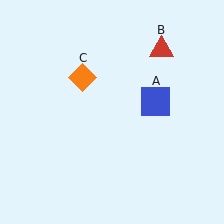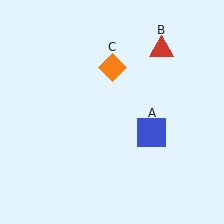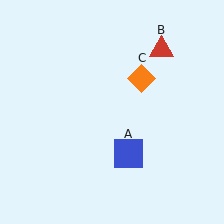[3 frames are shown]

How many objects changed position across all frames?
2 objects changed position: blue square (object A), orange diamond (object C).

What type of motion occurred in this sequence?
The blue square (object A), orange diamond (object C) rotated clockwise around the center of the scene.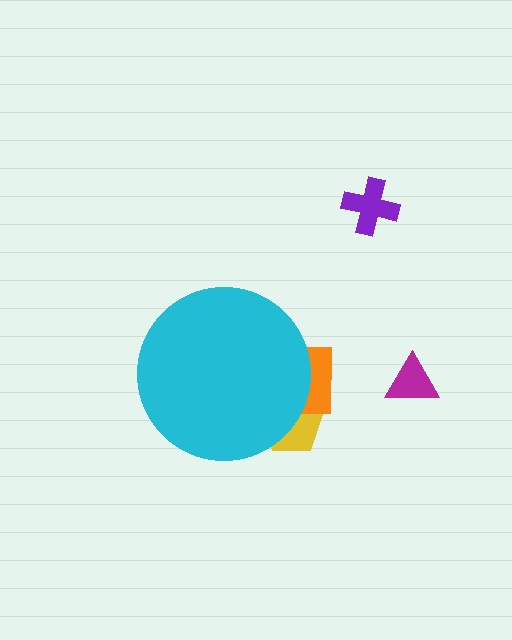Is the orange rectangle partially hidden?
Yes, the orange rectangle is partially hidden behind the cyan circle.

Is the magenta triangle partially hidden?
No, the magenta triangle is fully visible.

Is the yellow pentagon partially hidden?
Yes, the yellow pentagon is partially hidden behind the cyan circle.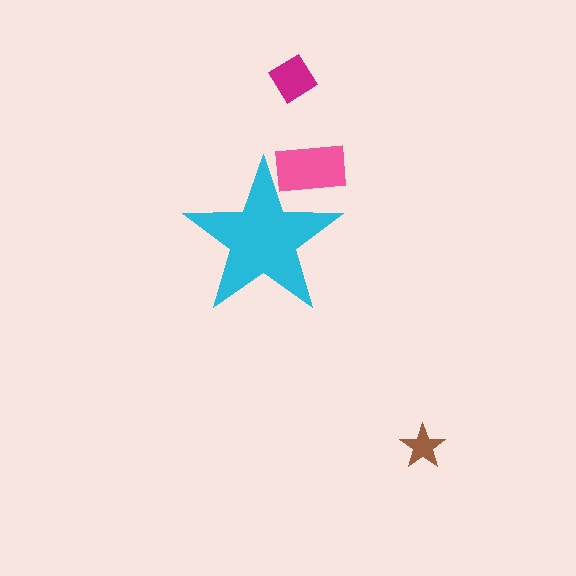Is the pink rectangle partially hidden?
Yes, the pink rectangle is partially hidden behind the cyan star.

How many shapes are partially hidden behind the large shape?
1 shape is partially hidden.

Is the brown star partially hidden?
No, the brown star is fully visible.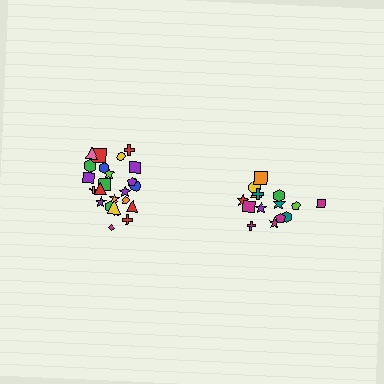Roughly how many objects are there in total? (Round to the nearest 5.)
Roughly 40 objects in total.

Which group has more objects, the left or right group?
The left group.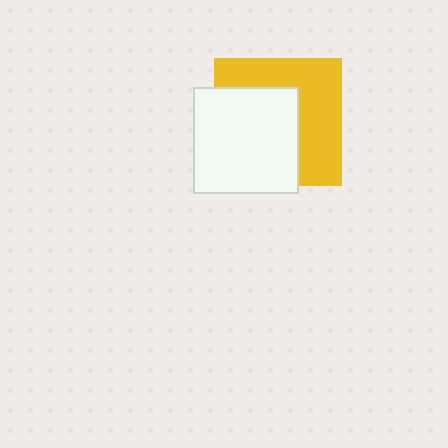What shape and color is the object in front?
The object in front is a white rectangle.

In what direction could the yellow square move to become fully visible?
The yellow square could move toward the upper-right. That would shift it out from behind the white rectangle entirely.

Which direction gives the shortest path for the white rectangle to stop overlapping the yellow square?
Moving toward the lower-left gives the shortest separation.